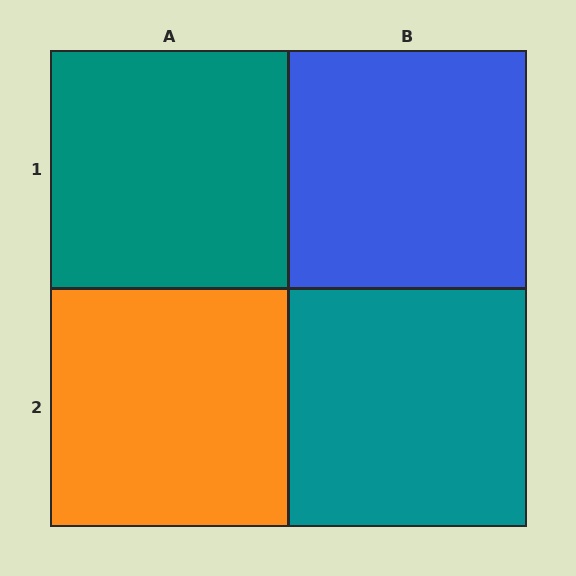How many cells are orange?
1 cell is orange.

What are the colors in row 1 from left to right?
Teal, blue.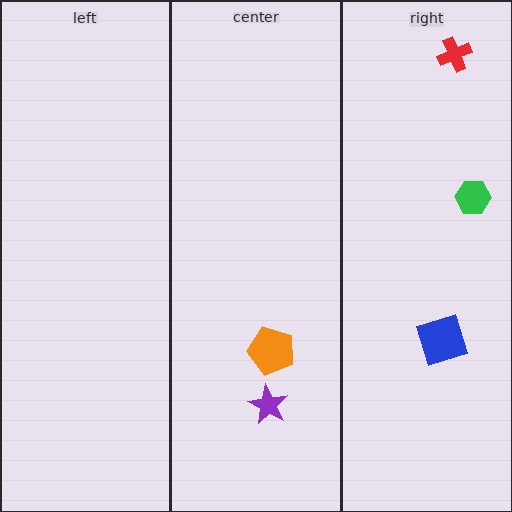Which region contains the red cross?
The right region.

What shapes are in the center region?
The orange pentagon, the purple star.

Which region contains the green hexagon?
The right region.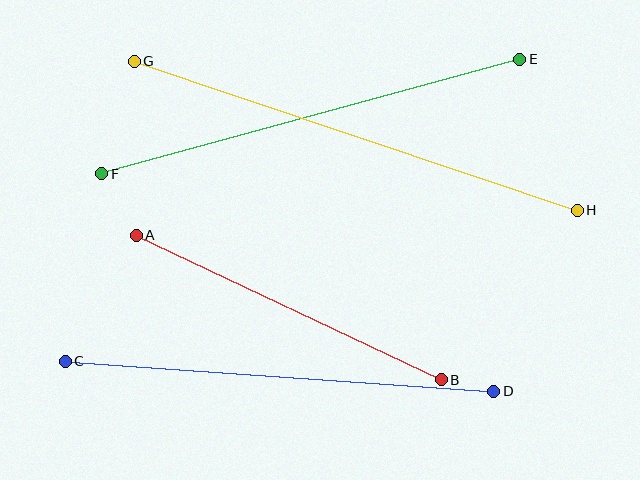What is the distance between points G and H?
The distance is approximately 467 pixels.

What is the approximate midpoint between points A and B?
The midpoint is at approximately (289, 307) pixels.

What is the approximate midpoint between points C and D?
The midpoint is at approximately (279, 376) pixels.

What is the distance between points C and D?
The distance is approximately 429 pixels.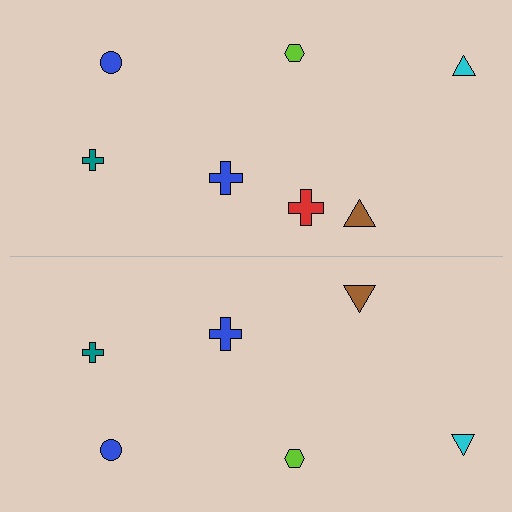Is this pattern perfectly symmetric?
No, the pattern is not perfectly symmetric. A red cross is missing from the bottom side.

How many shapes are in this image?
There are 13 shapes in this image.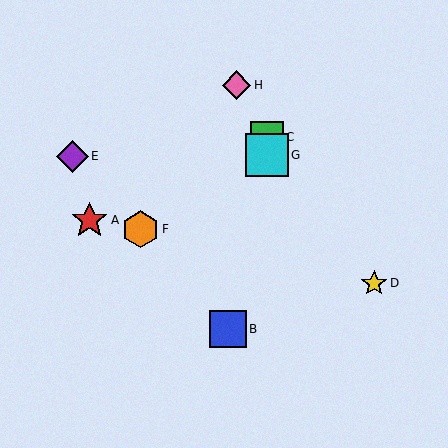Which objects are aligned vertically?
Objects C, G are aligned vertically.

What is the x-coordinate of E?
Object E is at x≈72.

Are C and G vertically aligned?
Yes, both are at x≈267.